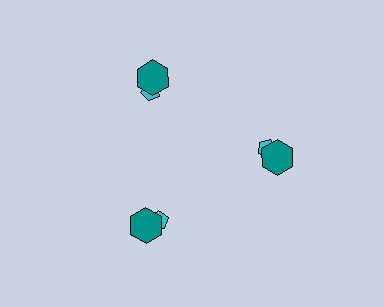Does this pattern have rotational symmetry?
Yes, this pattern has 3-fold rotational symmetry. It looks the same after rotating 120 degrees around the center.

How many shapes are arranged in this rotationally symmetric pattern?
There are 6 shapes, arranged in 3 groups of 2.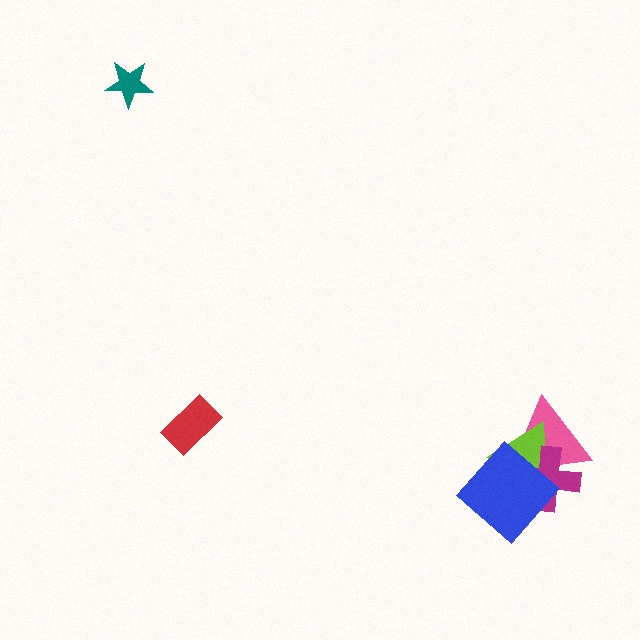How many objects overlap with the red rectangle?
0 objects overlap with the red rectangle.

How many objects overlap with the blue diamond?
3 objects overlap with the blue diamond.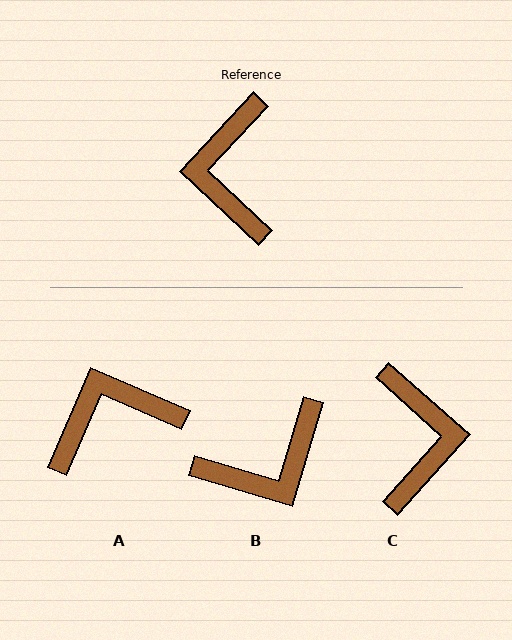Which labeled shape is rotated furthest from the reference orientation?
C, about 179 degrees away.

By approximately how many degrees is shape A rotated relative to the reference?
Approximately 70 degrees clockwise.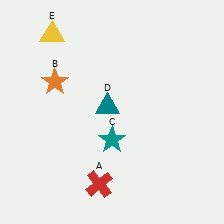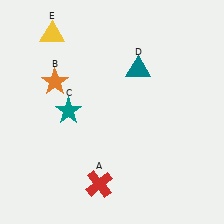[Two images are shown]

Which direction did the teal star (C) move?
The teal star (C) moved left.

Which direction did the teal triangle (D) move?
The teal triangle (D) moved up.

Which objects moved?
The objects that moved are: the teal star (C), the teal triangle (D).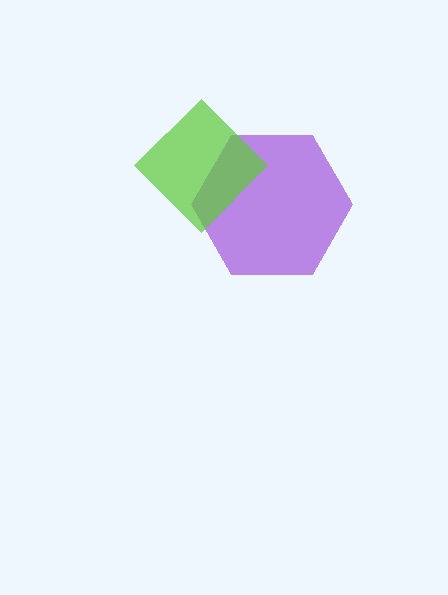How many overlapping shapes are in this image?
There are 2 overlapping shapes in the image.